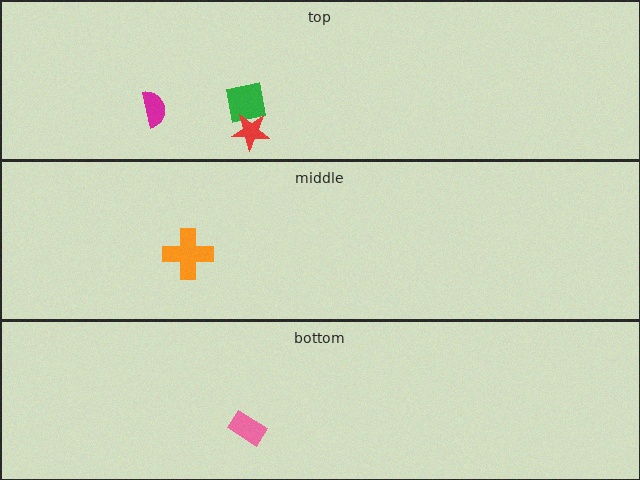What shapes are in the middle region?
The orange cross.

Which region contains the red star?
The top region.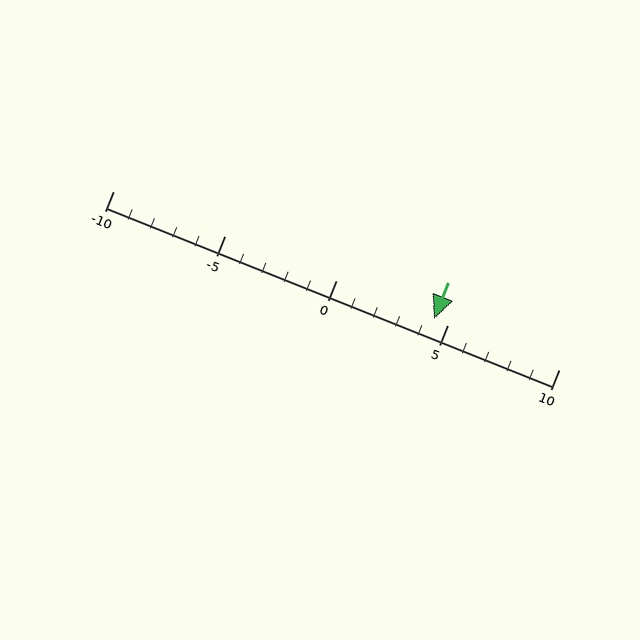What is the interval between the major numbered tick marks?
The major tick marks are spaced 5 units apart.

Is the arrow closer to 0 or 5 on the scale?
The arrow is closer to 5.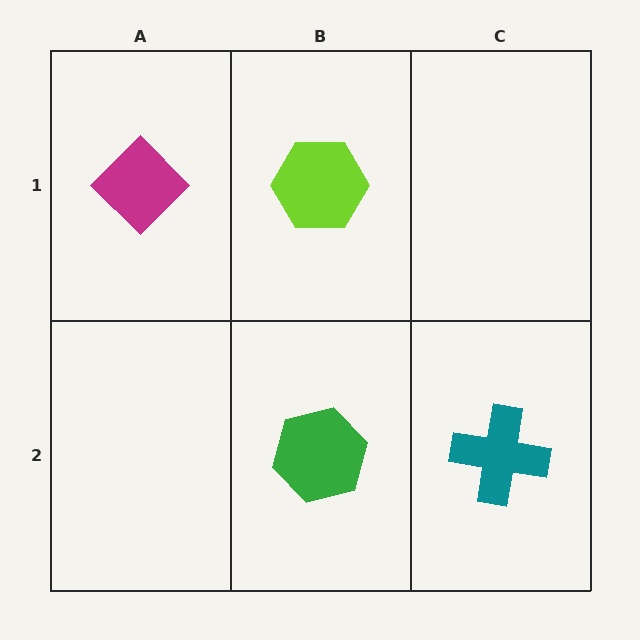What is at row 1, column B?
A lime hexagon.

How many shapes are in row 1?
2 shapes.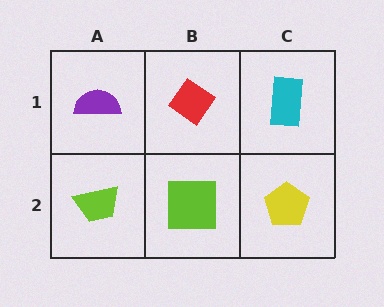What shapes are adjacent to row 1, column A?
A lime trapezoid (row 2, column A), a red diamond (row 1, column B).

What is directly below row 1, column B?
A lime square.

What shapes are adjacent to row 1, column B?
A lime square (row 2, column B), a purple semicircle (row 1, column A), a cyan rectangle (row 1, column C).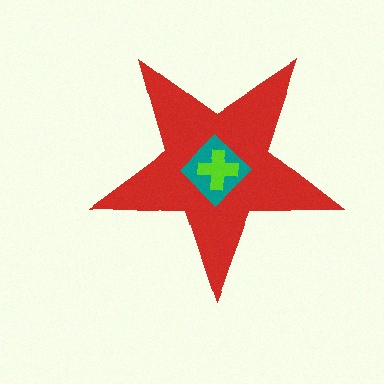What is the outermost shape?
The red star.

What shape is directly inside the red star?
The teal diamond.